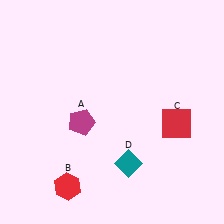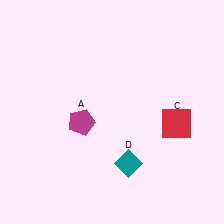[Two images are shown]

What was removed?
The red hexagon (B) was removed in Image 2.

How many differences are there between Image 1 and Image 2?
There is 1 difference between the two images.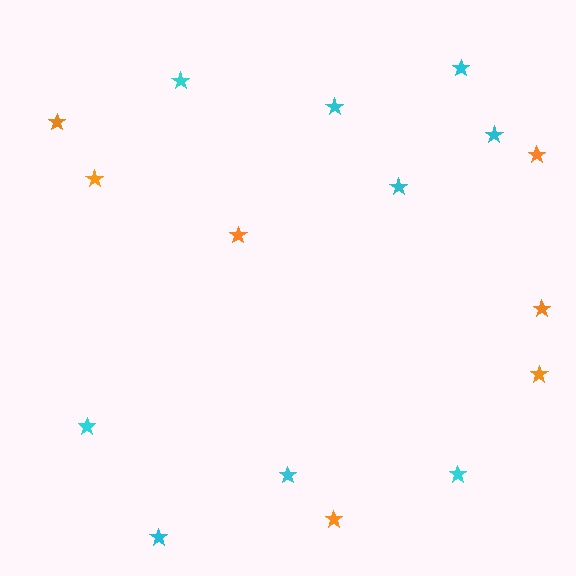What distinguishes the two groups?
There are 2 groups: one group of cyan stars (9) and one group of orange stars (7).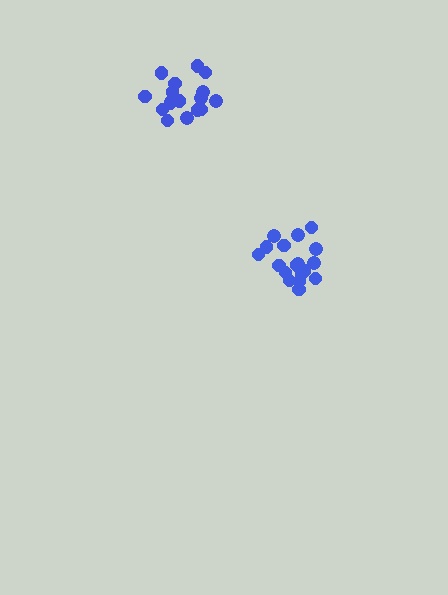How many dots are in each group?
Group 1: 18 dots, Group 2: 17 dots (35 total).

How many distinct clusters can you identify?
There are 2 distinct clusters.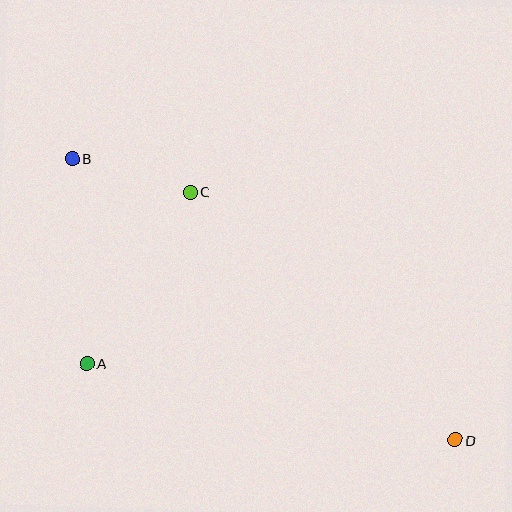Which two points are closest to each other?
Points B and C are closest to each other.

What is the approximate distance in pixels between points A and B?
The distance between A and B is approximately 206 pixels.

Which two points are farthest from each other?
Points B and D are farthest from each other.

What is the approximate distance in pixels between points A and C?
The distance between A and C is approximately 200 pixels.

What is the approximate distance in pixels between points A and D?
The distance between A and D is approximately 376 pixels.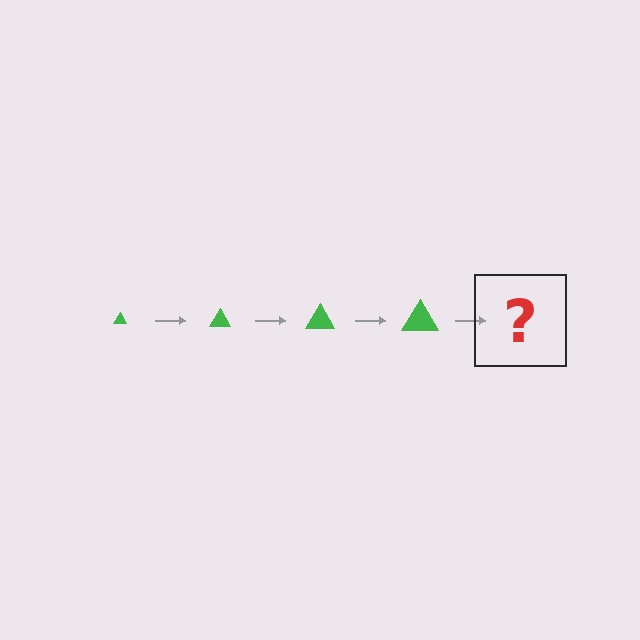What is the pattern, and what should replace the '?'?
The pattern is that the triangle gets progressively larger each step. The '?' should be a green triangle, larger than the previous one.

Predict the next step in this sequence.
The next step is a green triangle, larger than the previous one.